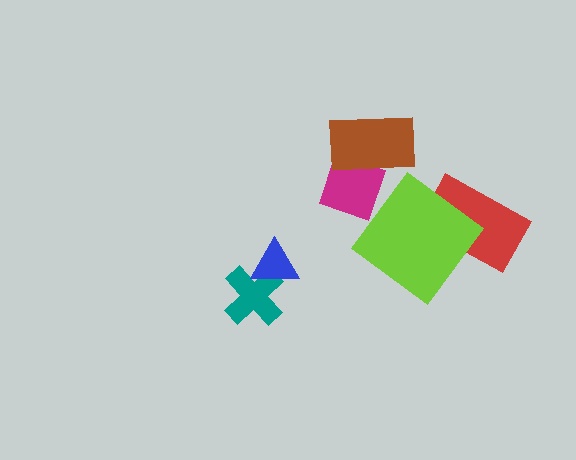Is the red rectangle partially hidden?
Yes, it is partially covered by another shape.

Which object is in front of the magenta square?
The brown rectangle is in front of the magenta square.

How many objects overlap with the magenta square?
1 object overlaps with the magenta square.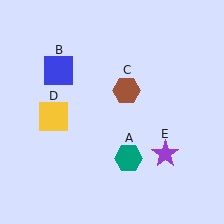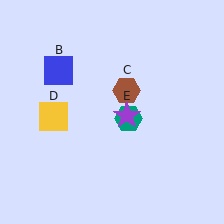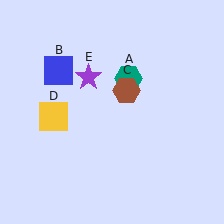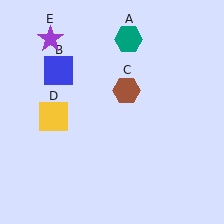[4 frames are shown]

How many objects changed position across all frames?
2 objects changed position: teal hexagon (object A), purple star (object E).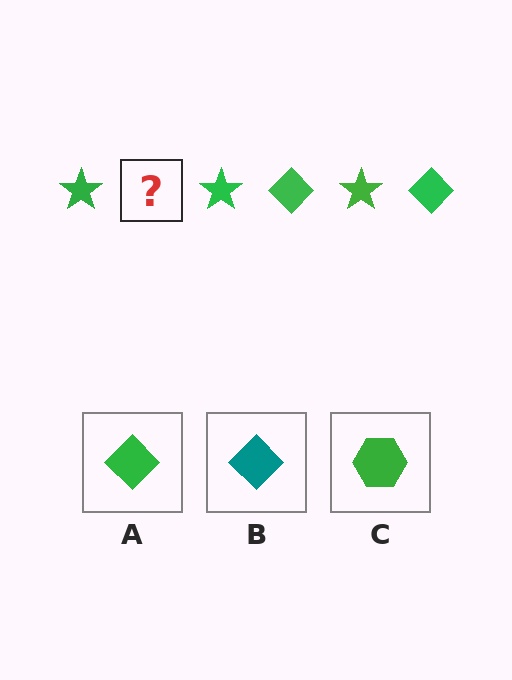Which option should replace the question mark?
Option A.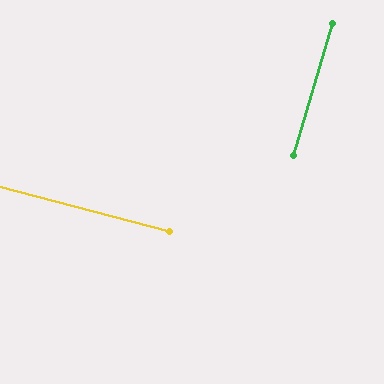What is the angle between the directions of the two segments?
Approximately 88 degrees.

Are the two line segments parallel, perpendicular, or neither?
Perpendicular — they meet at approximately 88°.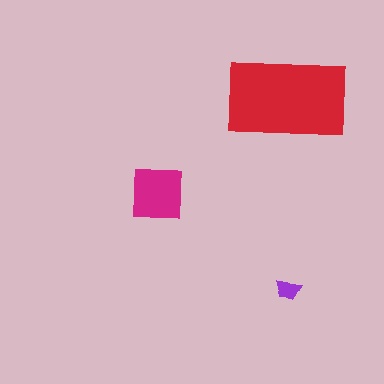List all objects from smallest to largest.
The purple trapezoid, the magenta square, the red rectangle.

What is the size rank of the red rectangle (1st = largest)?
1st.